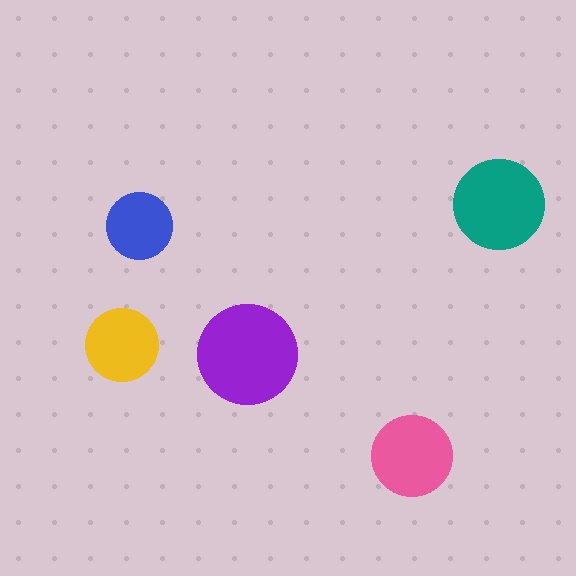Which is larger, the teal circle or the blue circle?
The teal one.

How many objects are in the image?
There are 5 objects in the image.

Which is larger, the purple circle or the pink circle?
The purple one.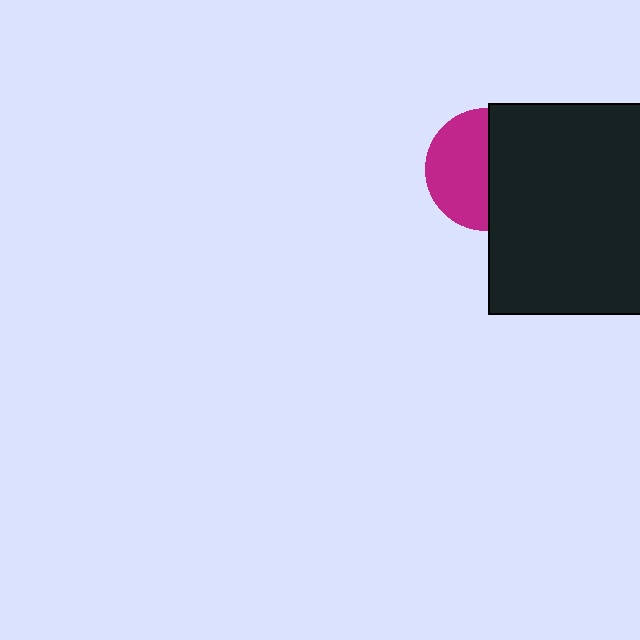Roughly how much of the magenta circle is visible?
About half of it is visible (roughly 51%).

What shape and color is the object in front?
The object in front is a black rectangle.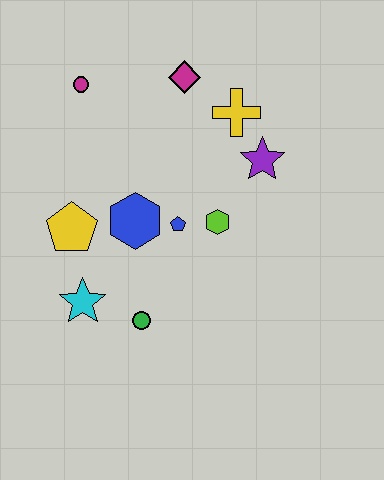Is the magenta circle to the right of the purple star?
No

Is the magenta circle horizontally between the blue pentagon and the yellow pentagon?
Yes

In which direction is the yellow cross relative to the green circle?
The yellow cross is above the green circle.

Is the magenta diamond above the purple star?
Yes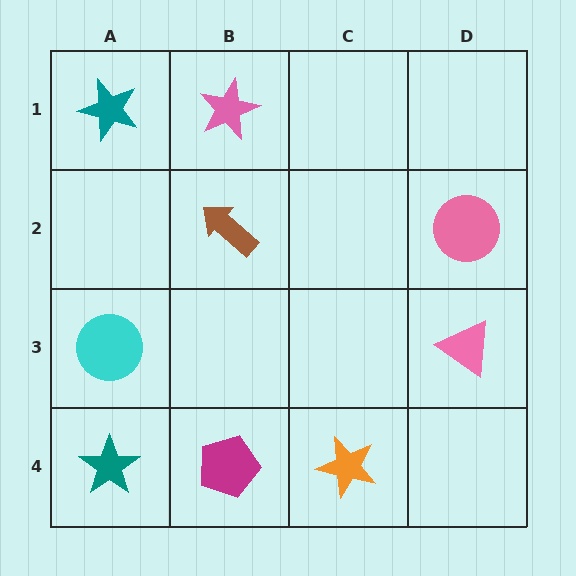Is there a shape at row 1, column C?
No, that cell is empty.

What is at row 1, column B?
A pink star.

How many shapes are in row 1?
2 shapes.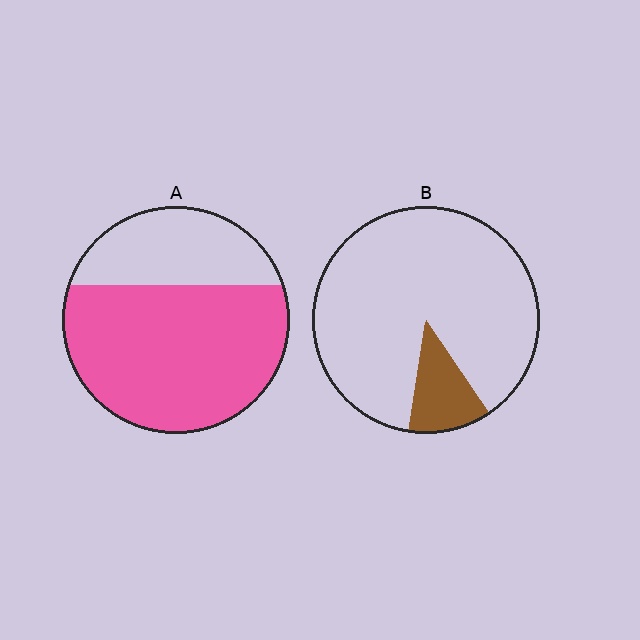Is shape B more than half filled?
No.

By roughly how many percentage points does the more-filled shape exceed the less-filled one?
By roughly 55 percentage points (A over B).